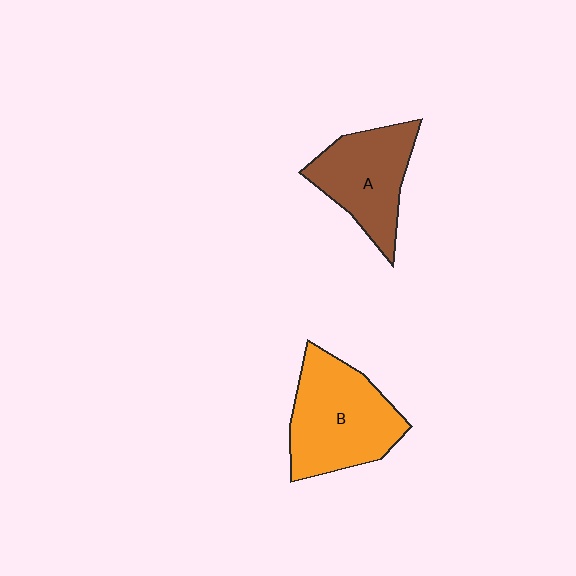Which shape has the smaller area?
Shape A (brown).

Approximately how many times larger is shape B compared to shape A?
Approximately 1.2 times.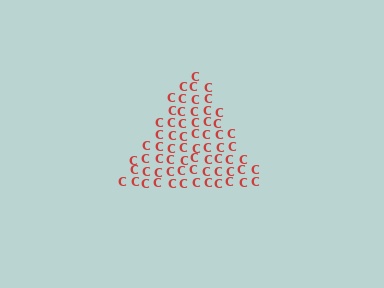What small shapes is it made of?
It is made of small letter C's.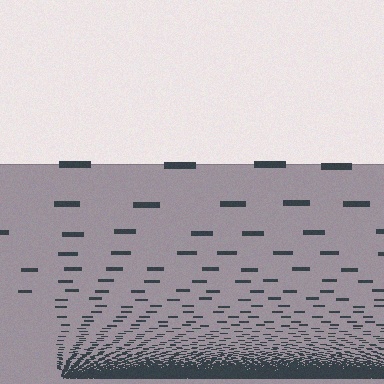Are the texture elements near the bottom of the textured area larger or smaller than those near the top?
Smaller. The gradient is inverted — elements near the bottom are smaller and denser.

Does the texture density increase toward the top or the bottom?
Density increases toward the bottom.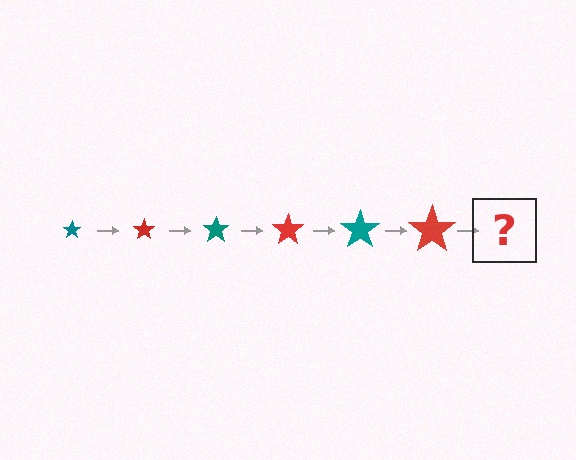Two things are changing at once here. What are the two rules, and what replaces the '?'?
The two rules are that the star grows larger each step and the color cycles through teal and red. The '?' should be a teal star, larger than the previous one.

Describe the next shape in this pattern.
It should be a teal star, larger than the previous one.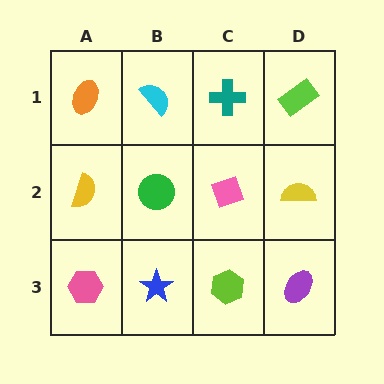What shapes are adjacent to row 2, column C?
A teal cross (row 1, column C), a lime hexagon (row 3, column C), a green circle (row 2, column B), a yellow semicircle (row 2, column D).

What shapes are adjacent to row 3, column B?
A green circle (row 2, column B), a pink hexagon (row 3, column A), a lime hexagon (row 3, column C).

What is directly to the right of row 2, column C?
A yellow semicircle.